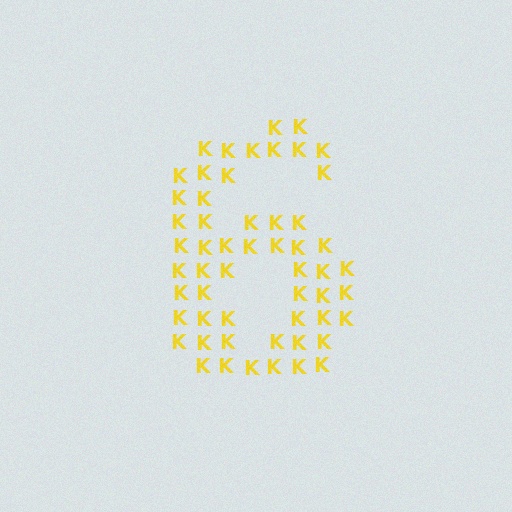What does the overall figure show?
The overall figure shows the digit 6.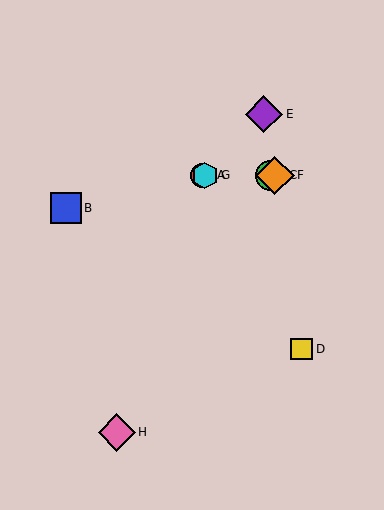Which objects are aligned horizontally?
Objects A, C, F, G are aligned horizontally.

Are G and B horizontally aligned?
No, G is at y≈175 and B is at y≈208.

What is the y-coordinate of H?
Object H is at y≈432.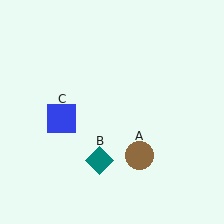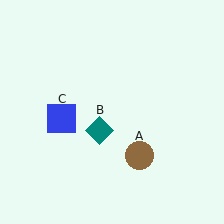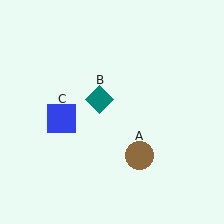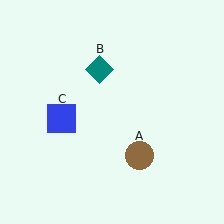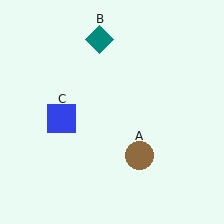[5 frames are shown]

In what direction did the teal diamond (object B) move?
The teal diamond (object B) moved up.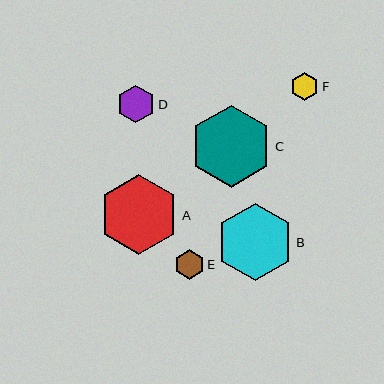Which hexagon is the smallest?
Hexagon F is the smallest with a size of approximately 28 pixels.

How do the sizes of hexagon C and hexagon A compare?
Hexagon C and hexagon A are approximately the same size.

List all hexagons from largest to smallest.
From largest to smallest: C, A, B, D, E, F.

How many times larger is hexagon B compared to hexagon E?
Hexagon B is approximately 2.6 times the size of hexagon E.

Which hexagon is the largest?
Hexagon C is the largest with a size of approximately 82 pixels.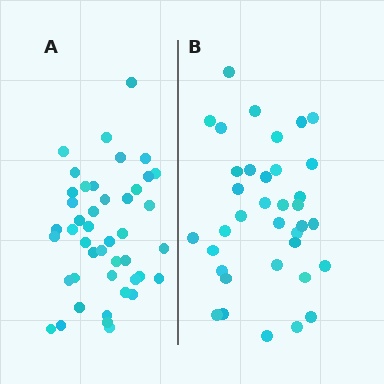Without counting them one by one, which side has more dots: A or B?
Region A (the left region) has more dots.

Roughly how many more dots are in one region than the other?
Region A has roughly 8 or so more dots than region B.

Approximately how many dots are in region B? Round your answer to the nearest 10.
About 40 dots. (The exact count is 36, which rounds to 40.)